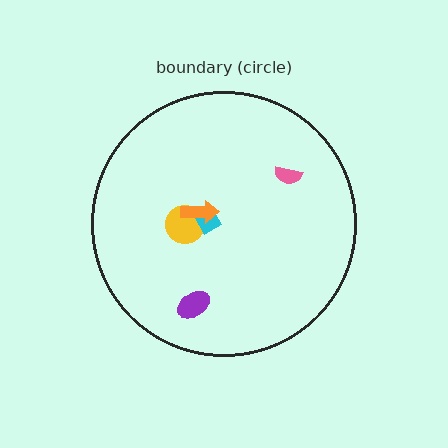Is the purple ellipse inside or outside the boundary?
Inside.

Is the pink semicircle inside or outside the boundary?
Inside.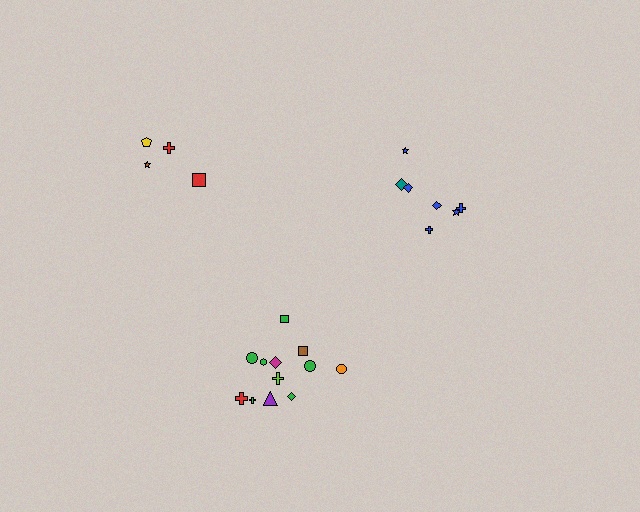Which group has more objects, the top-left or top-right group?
The top-right group.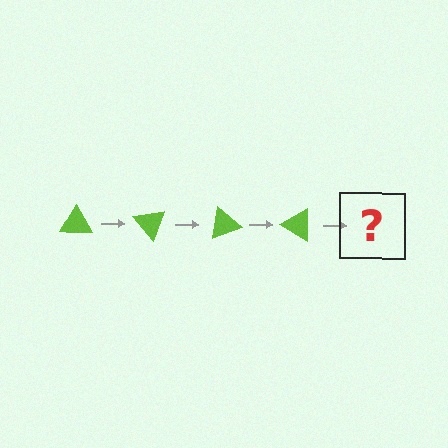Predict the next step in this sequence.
The next step is a lime triangle rotated 200 degrees.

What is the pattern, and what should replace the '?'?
The pattern is that the triangle rotates 50 degrees each step. The '?' should be a lime triangle rotated 200 degrees.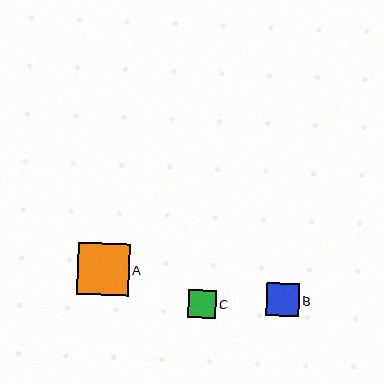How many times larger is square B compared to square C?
Square B is approximately 1.2 times the size of square C.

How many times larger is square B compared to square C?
Square B is approximately 1.2 times the size of square C.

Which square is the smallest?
Square C is the smallest with a size of approximately 28 pixels.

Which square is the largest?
Square A is the largest with a size of approximately 52 pixels.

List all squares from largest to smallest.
From largest to smallest: A, B, C.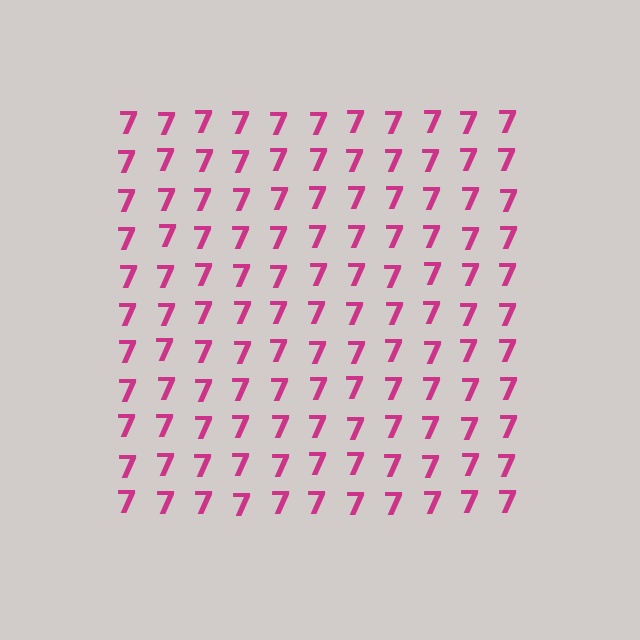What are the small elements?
The small elements are digit 7's.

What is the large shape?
The large shape is a square.